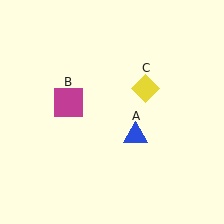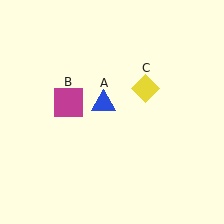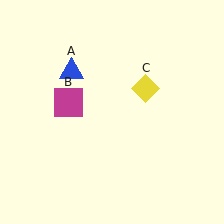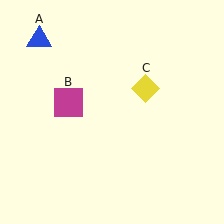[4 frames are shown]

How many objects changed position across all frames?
1 object changed position: blue triangle (object A).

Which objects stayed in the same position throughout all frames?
Magenta square (object B) and yellow diamond (object C) remained stationary.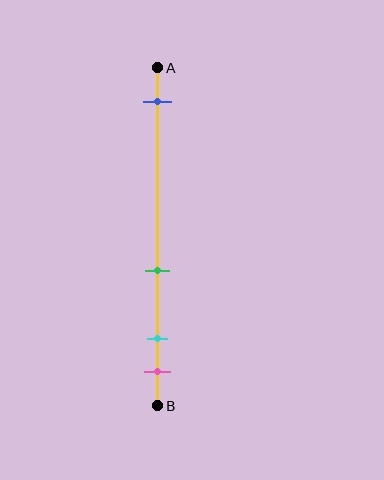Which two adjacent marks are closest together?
The cyan and pink marks are the closest adjacent pair.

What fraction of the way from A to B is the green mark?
The green mark is approximately 60% (0.6) of the way from A to B.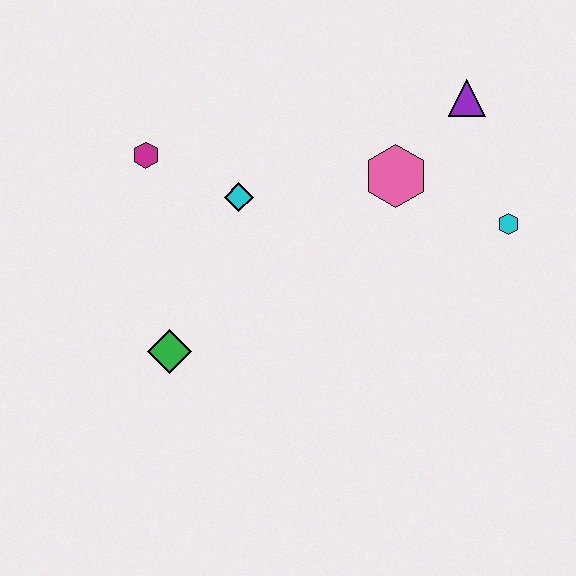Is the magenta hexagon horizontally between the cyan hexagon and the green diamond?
No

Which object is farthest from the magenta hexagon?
The cyan hexagon is farthest from the magenta hexagon.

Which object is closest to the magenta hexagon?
The cyan diamond is closest to the magenta hexagon.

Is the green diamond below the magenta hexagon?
Yes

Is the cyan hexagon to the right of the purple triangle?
Yes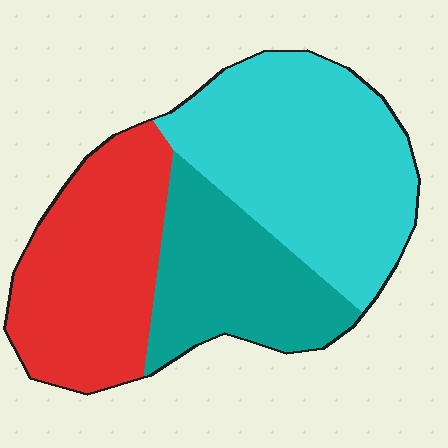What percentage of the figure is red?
Red takes up between a quarter and a half of the figure.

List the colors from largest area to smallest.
From largest to smallest: cyan, red, teal.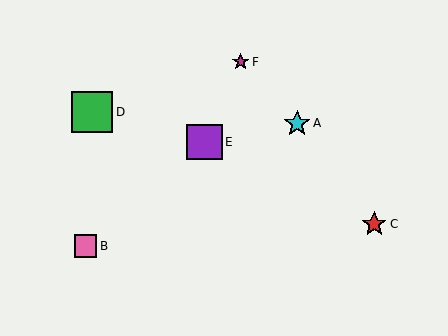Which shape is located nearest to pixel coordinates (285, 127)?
The cyan star (labeled A) at (297, 123) is nearest to that location.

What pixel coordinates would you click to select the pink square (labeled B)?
Click at (86, 246) to select the pink square B.